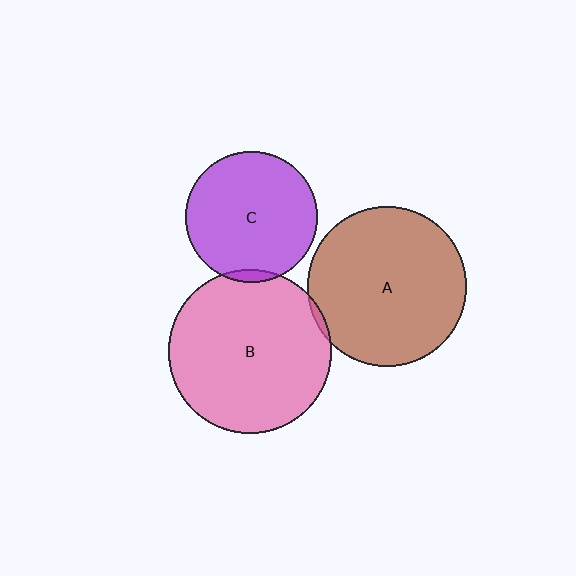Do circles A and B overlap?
Yes.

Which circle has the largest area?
Circle B (pink).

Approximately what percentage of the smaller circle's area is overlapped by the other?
Approximately 5%.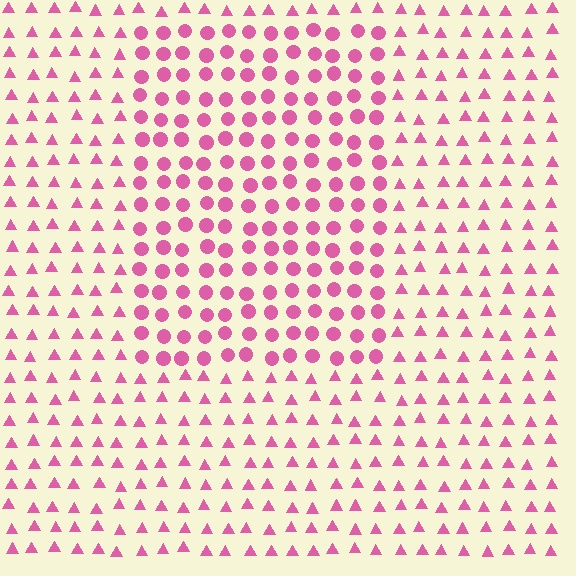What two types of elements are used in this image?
The image uses circles inside the rectangle region and triangles outside it.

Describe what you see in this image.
The image is filled with small pink elements arranged in a uniform grid. A rectangle-shaped region contains circles, while the surrounding area contains triangles. The boundary is defined purely by the change in element shape.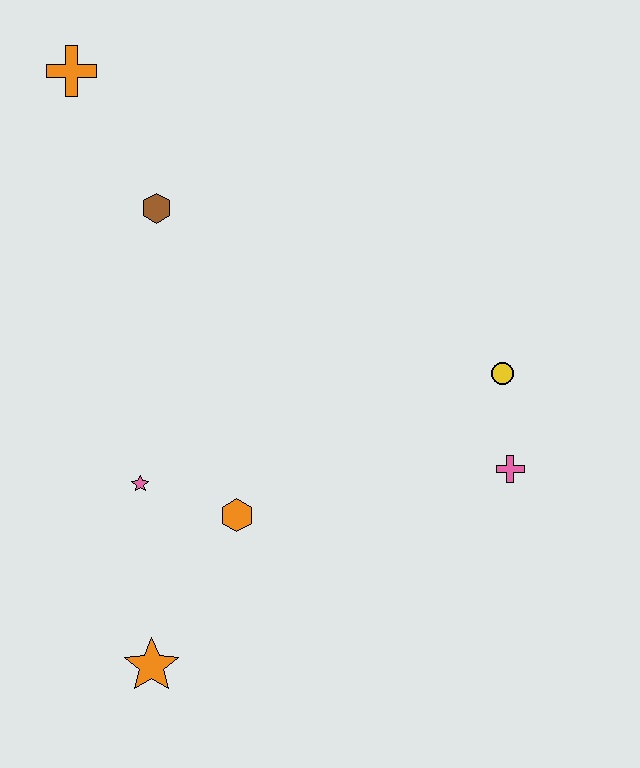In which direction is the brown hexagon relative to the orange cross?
The brown hexagon is below the orange cross.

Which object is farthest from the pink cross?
The orange cross is farthest from the pink cross.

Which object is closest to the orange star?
The orange hexagon is closest to the orange star.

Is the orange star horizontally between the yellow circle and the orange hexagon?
No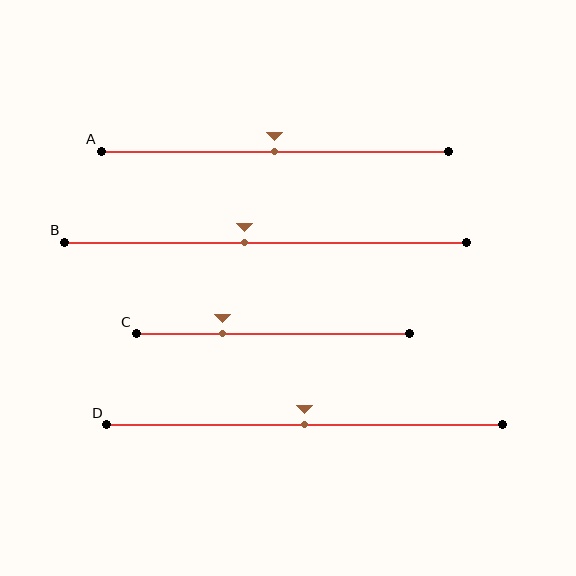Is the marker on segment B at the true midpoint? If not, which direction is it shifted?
No, the marker on segment B is shifted to the left by about 5% of the segment length.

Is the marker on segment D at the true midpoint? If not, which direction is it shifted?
Yes, the marker on segment D is at the true midpoint.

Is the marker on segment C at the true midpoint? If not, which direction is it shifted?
No, the marker on segment C is shifted to the left by about 18% of the segment length.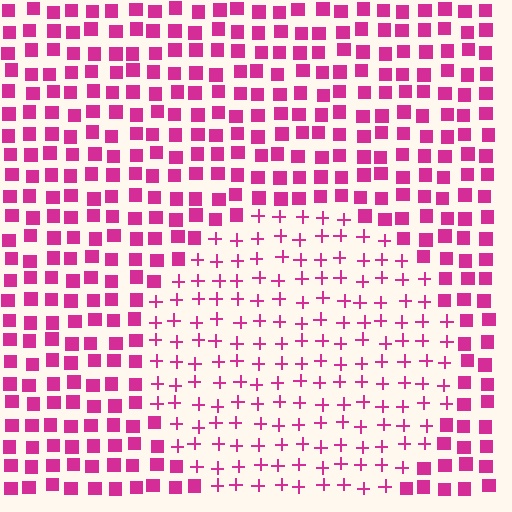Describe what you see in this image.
The image is filled with small magenta elements arranged in a uniform grid. A circle-shaped region contains plus signs, while the surrounding area contains squares. The boundary is defined purely by the change in element shape.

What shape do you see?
I see a circle.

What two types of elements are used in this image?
The image uses plus signs inside the circle region and squares outside it.